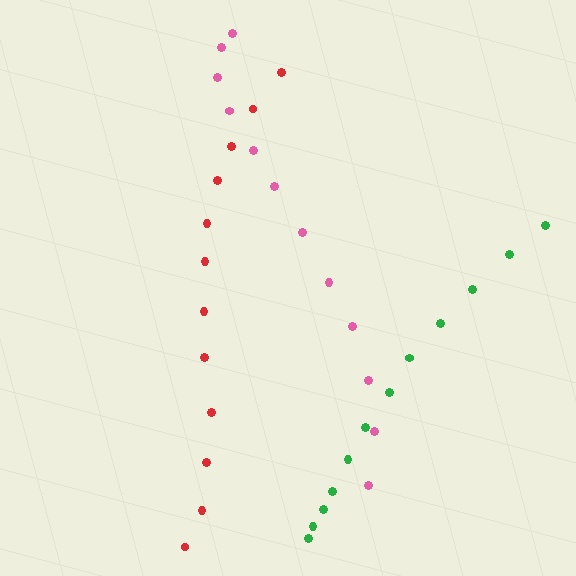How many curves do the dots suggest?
There are 3 distinct paths.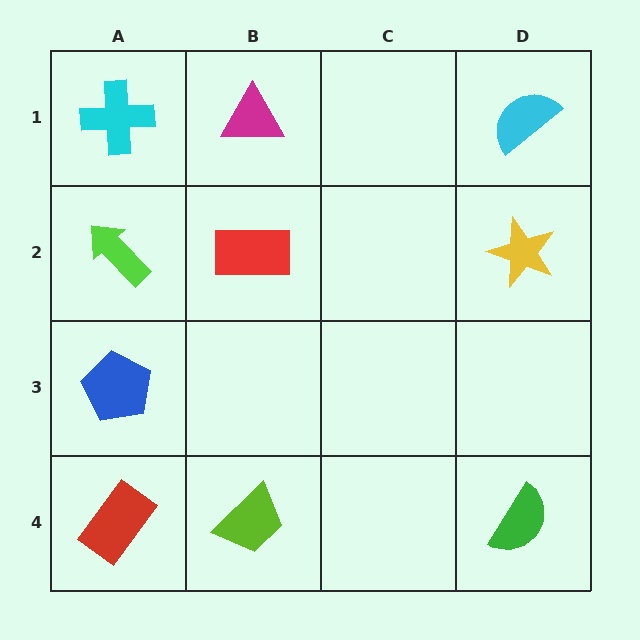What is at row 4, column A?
A red rectangle.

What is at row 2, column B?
A red rectangle.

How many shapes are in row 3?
1 shape.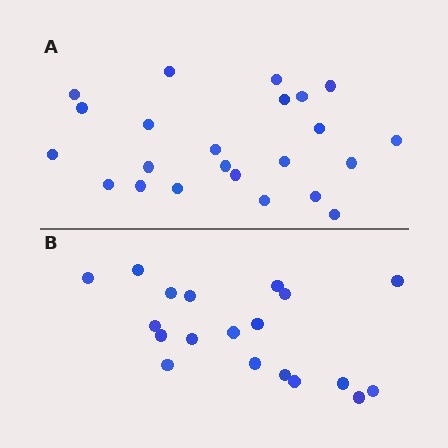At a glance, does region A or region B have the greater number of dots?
Region A (the top region) has more dots.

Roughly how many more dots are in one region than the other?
Region A has about 4 more dots than region B.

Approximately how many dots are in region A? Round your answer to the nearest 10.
About 20 dots. (The exact count is 23, which rounds to 20.)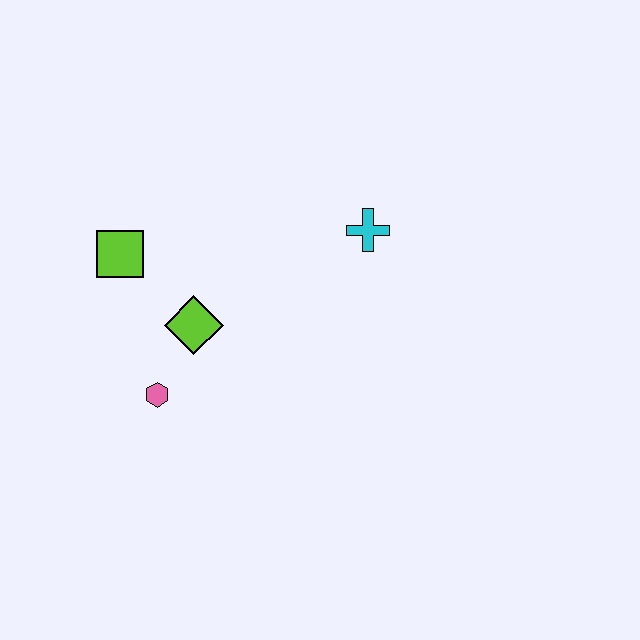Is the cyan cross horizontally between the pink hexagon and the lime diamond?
No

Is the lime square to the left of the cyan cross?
Yes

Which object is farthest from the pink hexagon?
The cyan cross is farthest from the pink hexagon.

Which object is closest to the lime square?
The lime diamond is closest to the lime square.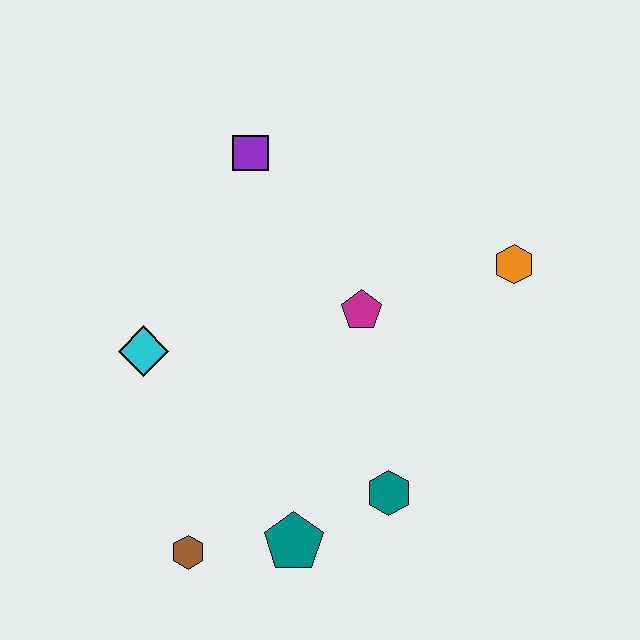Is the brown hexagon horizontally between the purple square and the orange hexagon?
No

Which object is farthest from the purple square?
The brown hexagon is farthest from the purple square.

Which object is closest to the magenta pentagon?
The orange hexagon is closest to the magenta pentagon.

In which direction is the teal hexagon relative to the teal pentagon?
The teal hexagon is to the right of the teal pentagon.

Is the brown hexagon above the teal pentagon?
No